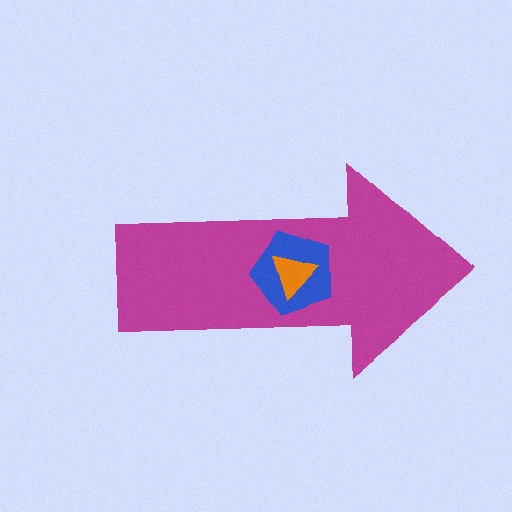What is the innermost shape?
The orange triangle.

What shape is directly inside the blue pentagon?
The orange triangle.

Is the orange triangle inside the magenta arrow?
Yes.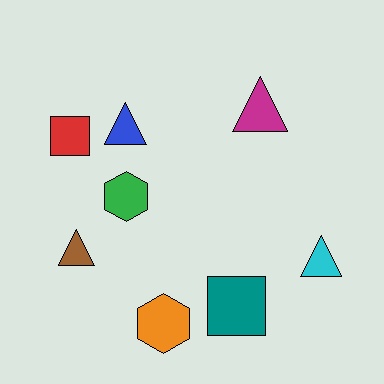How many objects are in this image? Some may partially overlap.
There are 8 objects.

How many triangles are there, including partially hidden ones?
There are 4 triangles.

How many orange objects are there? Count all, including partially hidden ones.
There is 1 orange object.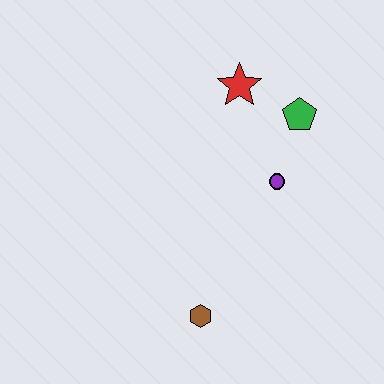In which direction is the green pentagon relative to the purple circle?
The green pentagon is above the purple circle.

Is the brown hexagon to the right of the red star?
No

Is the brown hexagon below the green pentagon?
Yes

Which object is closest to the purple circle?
The green pentagon is closest to the purple circle.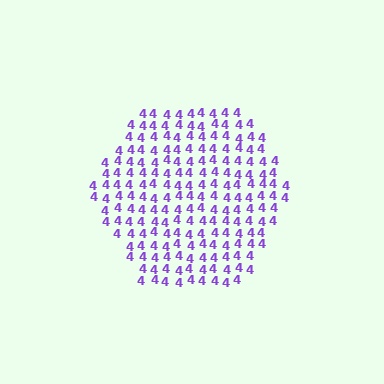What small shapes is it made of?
It is made of small digit 4's.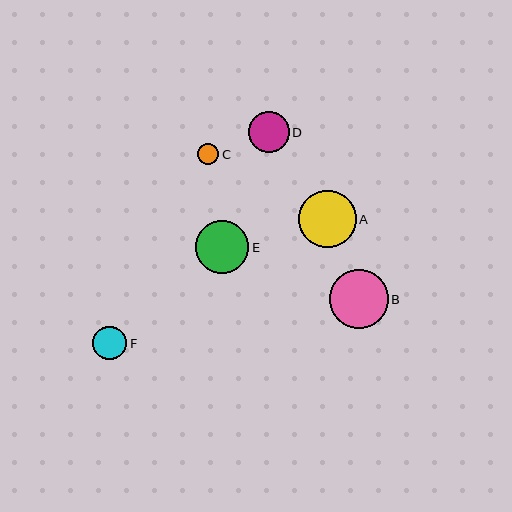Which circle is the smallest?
Circle C is the smallest with a size of approximately 21 pixels.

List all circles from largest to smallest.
From largest to smallest: B, A, E, D, F, C.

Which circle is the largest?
Circle B is the largest with a size of approximately 59 pixels.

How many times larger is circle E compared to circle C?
Circle E is approximately 2.5 times the size of circle C.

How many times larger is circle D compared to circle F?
Circle D is approximately 1.2 times the size of circle F.